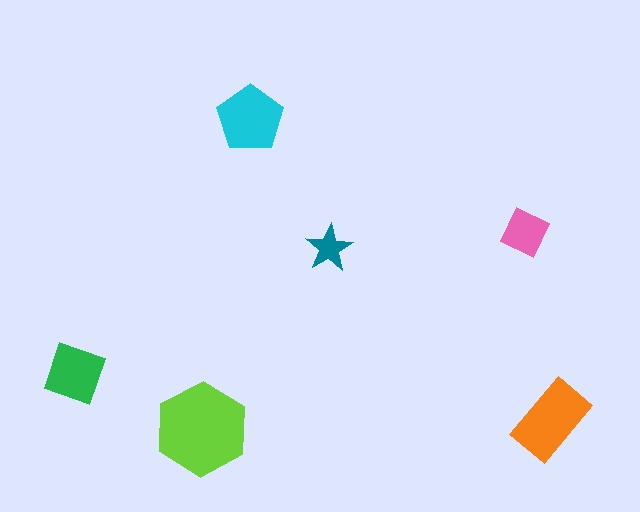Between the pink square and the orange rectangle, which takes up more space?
The orange rectangle.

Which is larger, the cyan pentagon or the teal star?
The cyan pentagon.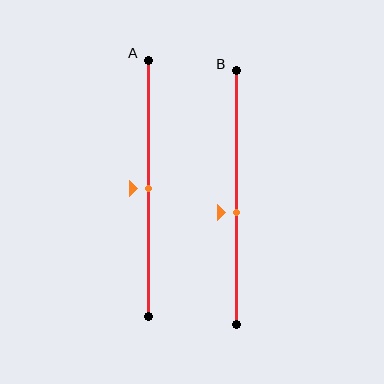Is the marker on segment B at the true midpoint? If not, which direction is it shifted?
No, the marker on segment B is shifted downward by about 6% of the segment length.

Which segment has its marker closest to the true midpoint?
Segment A has its marker closest to the true midpoint.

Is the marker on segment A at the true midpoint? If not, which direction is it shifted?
Yes, the marker on segment A is at the true midpoint.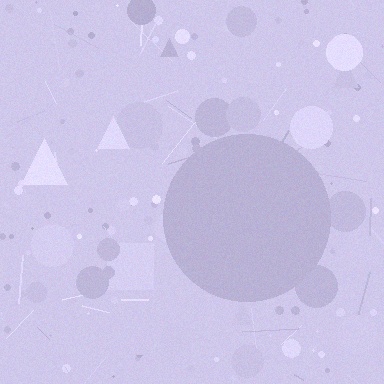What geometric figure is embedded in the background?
A circle is embedded in the background.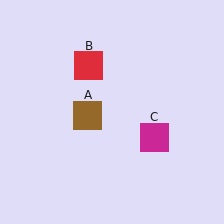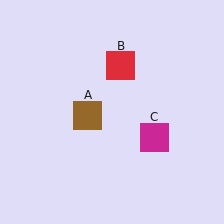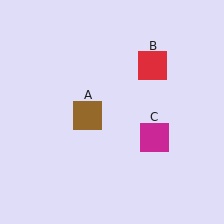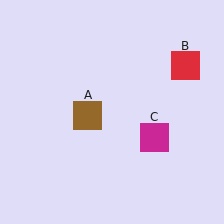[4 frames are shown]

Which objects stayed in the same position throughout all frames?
Brown square (object A) and magenta square (object C) remained stationary.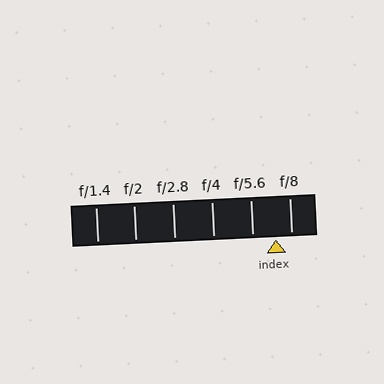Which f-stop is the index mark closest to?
The index mark is closest to f/8.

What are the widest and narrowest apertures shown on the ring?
The widest aperture shown is f/1.4 and the narrowest is f/8.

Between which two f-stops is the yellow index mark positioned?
The index mark is between f/5.6 and f/8.